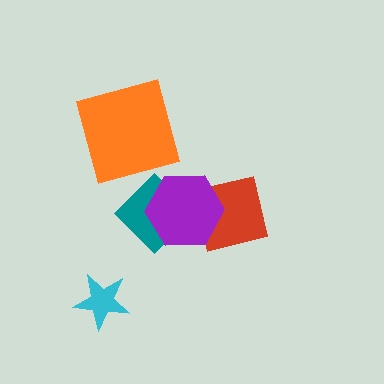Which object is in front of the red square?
The purple hexagon is in front of the red square.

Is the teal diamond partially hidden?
Yes, it is partially covered by another shape.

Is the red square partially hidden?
Yes, it is partially covered by another shape.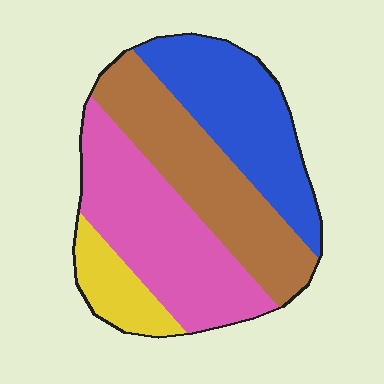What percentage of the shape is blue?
Blue takes up about one quarter (1/4) of the shape.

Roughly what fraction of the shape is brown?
Brown covers about 30% of the shape.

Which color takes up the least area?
Yellow, at roughly 10%.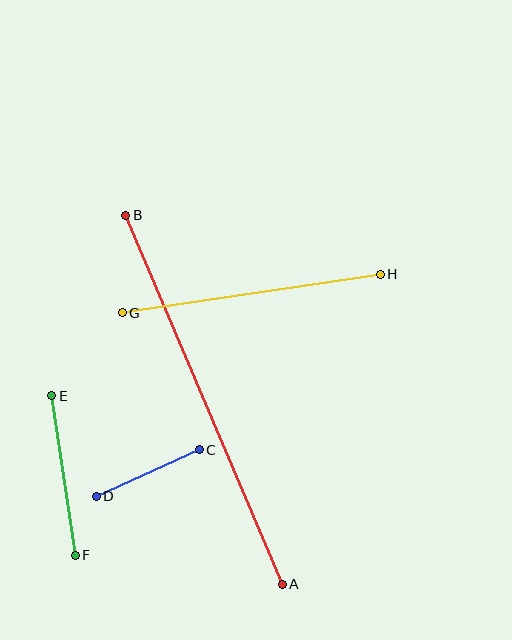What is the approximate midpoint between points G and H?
The midpoint is at approximately (251, 294) pixels.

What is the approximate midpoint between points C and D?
The midpoint is at approximately (148, 473) pixels.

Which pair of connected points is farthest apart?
Points A and B are farthest apart.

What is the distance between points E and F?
The distance is approximately 161 pixels.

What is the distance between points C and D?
The distance is approximately 113 pixels.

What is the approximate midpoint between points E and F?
The midpoint is at approximately (64, 475) pixels.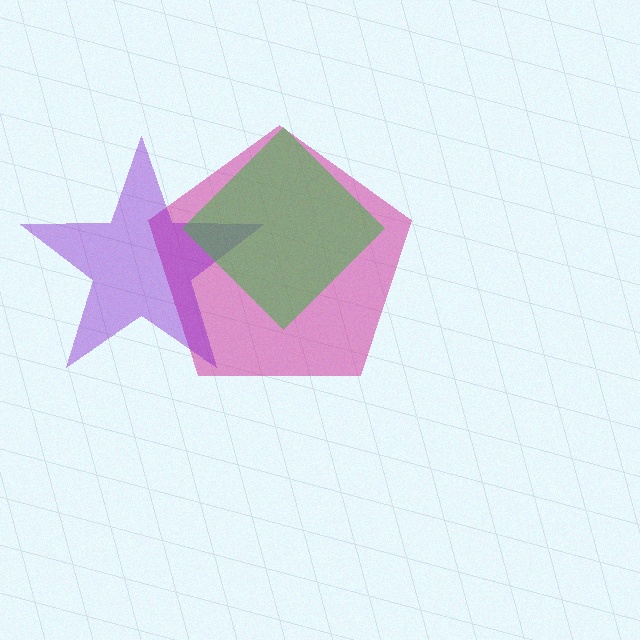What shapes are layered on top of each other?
The layered shapes are: a magenta pentagon, a purple star, a green diamond.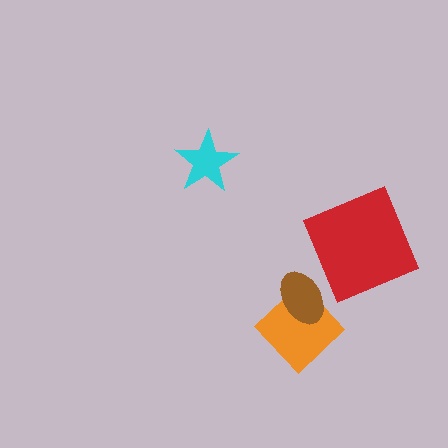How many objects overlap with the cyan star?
0 objects overlap with the cyan star.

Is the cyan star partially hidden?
No, no other shape covers it.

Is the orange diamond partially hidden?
Yes, it is partially covered by another shape.